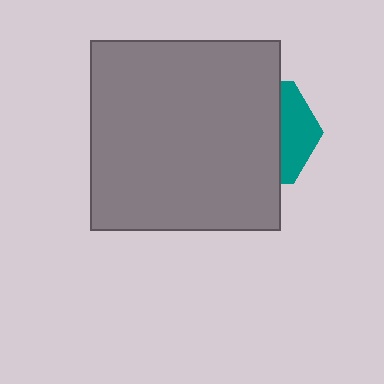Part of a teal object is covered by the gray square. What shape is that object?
It is a hexagon.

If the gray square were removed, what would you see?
You would see the complete teal hexagon.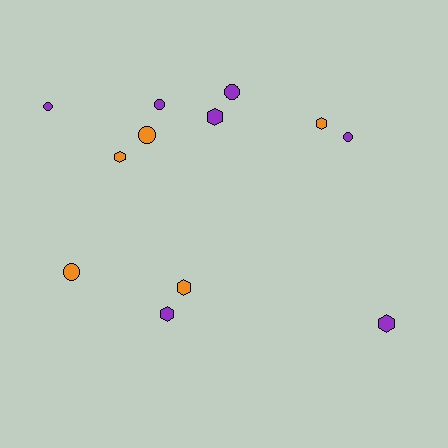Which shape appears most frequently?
Circle, with 6 objects.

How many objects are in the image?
There are 12 objects.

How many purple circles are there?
There are 4 purple circles.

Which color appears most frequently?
Purple, with 7 objects.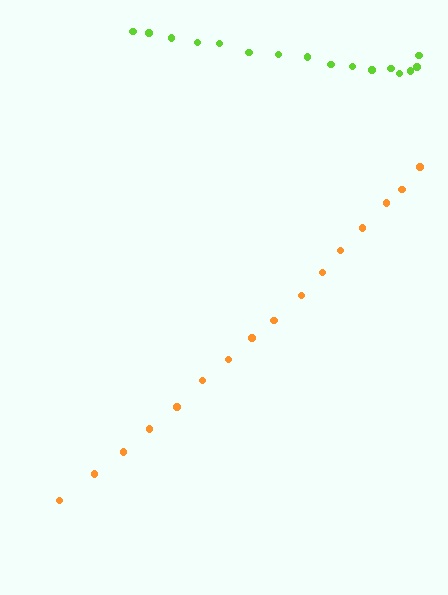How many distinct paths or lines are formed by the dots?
There are 2 distinct paths.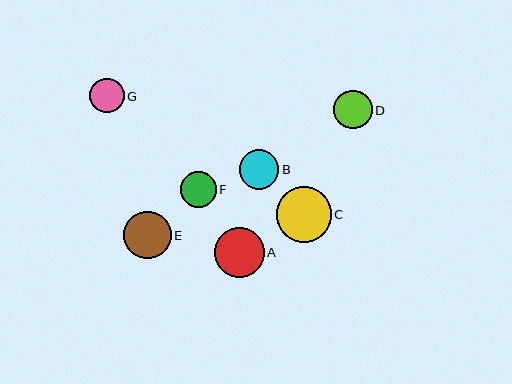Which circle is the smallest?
Circle G is the smallest with a size of approximately 35 pixels.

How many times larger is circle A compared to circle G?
Circle A is approximately 1.4 times the size of circle G.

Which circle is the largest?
Circle C is the largest with a size of approximately 55 pixels.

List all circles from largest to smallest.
From largest to smallest: C, A, E, B, D, F, G.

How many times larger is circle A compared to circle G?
Circle A is approximately 1.4 times the size of circle G.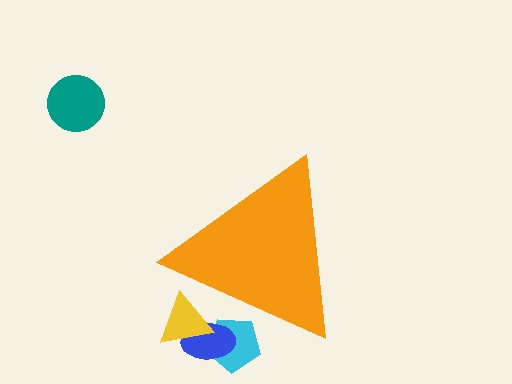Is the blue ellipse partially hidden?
Yes, the blue ellipse is partially hidden behind the orange triangle.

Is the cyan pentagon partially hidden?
Yes, the cyan pentagon is partially hidden behind the orange triangle.